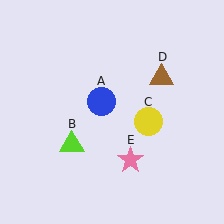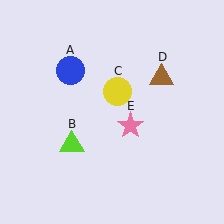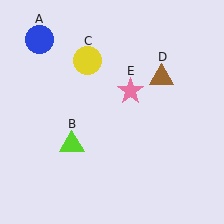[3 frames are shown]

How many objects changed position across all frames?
3 objects changed position: blue circle (object A), yellow circle (object C), pink star (object E).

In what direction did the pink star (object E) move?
The pink star (object E) moved up.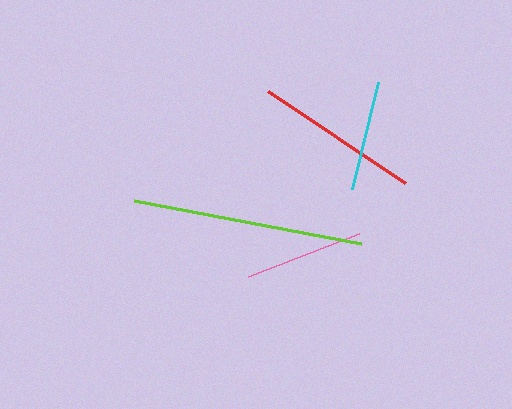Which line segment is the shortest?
The cyan line is the shortest at approximately 110 pixels.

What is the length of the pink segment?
The pink segment is approximately 120 pixels long.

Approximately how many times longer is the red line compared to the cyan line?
The red line is approximately 1.5 times the length of the cyan line.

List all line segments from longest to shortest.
From longest to shortest: lime, red, pink, cyan.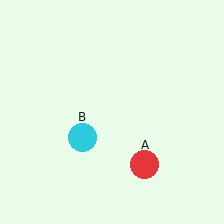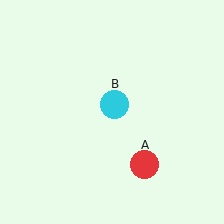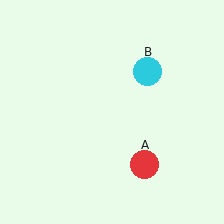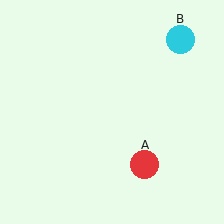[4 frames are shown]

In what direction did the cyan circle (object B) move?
The cyan circle (object B) moved up and to the right.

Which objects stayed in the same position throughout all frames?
Red circle (object A) remained stationary.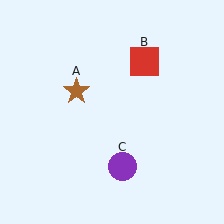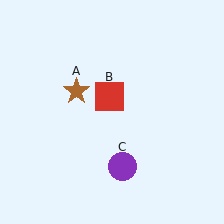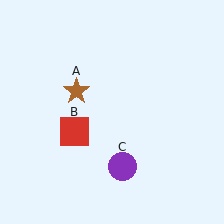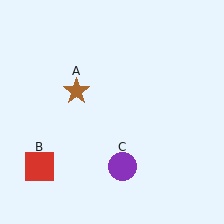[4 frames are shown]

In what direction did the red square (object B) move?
The red square (object B) moved down and to the left.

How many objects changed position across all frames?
1 object changed position: red square (object B).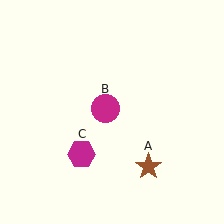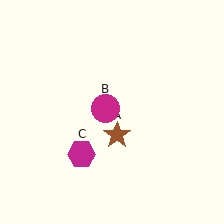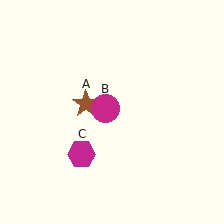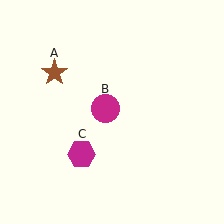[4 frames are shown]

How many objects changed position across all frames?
1 object changed position: brown star (object A).